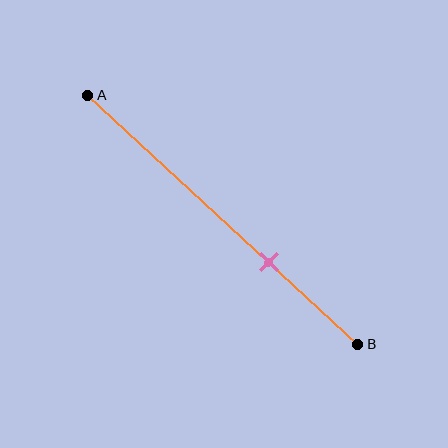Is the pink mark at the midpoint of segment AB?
No, the mark is at about 65% from A, not at the 50% midpoint.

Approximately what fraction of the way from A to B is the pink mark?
The pink mark is approximately 65% of the way from A to B.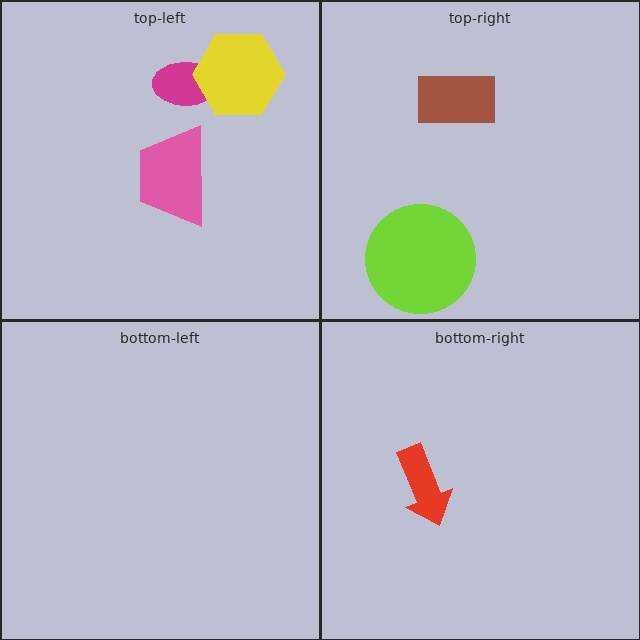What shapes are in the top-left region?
The pink trapezoid, the magenta ellipse, the yellow hexagon.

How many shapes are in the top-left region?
3.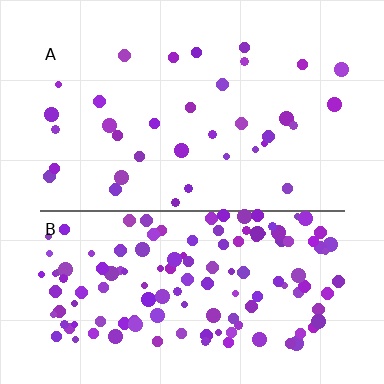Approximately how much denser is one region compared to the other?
Approximately 3.9× — region B over region A.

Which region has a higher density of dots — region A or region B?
B (the bottom).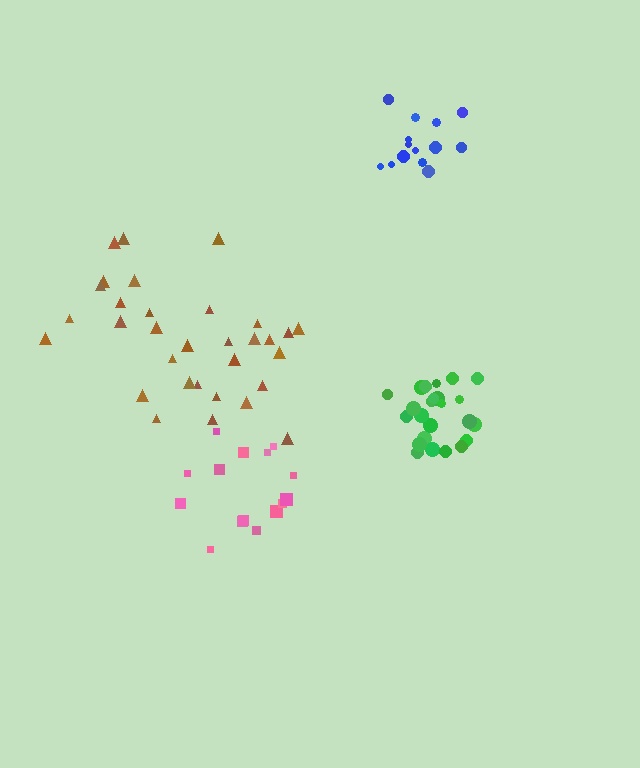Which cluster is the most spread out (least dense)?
Brown.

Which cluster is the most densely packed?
Green.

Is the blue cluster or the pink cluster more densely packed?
Blue.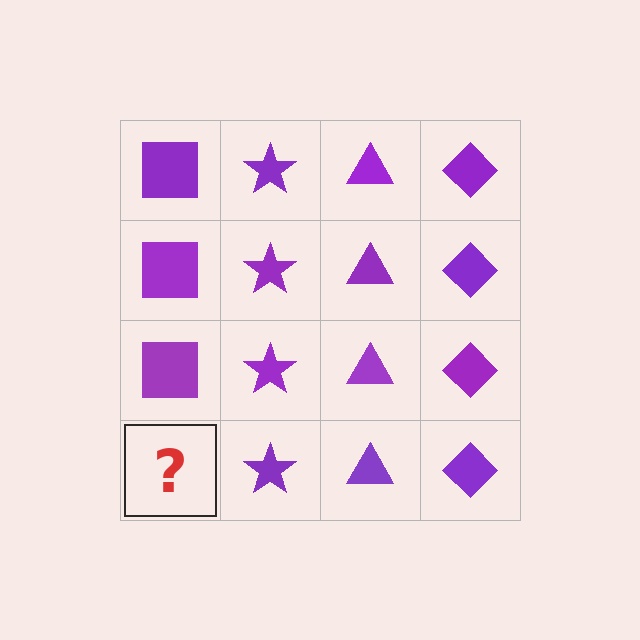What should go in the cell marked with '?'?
The missing cell should contain a purple square.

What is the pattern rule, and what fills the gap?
The rule is that each column has a consistent shape. The gap should be filled with a purple square.